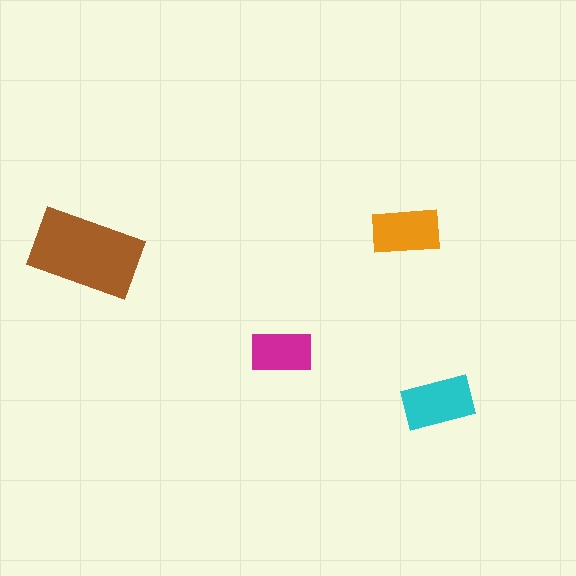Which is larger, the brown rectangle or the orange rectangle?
The brown one.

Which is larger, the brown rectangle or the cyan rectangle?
The brown one.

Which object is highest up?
The orange rectangle is topmost.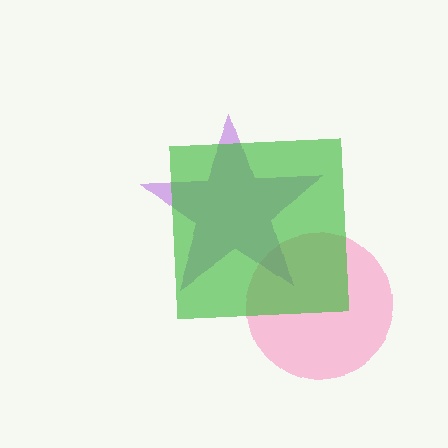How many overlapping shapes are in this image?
There are 3 overlapping shapes in the image.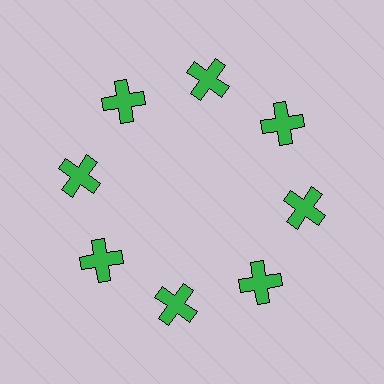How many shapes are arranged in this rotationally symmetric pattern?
There are 8 shapes, arranged in 8 groups of 1.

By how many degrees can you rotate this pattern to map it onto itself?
The pattern maps onto itself every 45 degrees of rotation.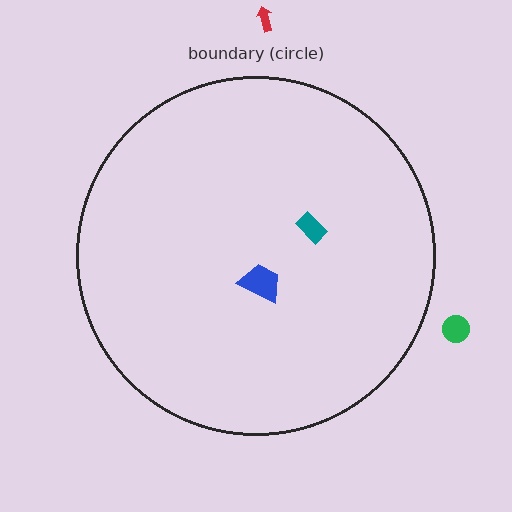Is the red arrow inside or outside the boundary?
Outside.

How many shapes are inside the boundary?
2 inside, 2 outside.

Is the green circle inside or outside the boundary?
Outside.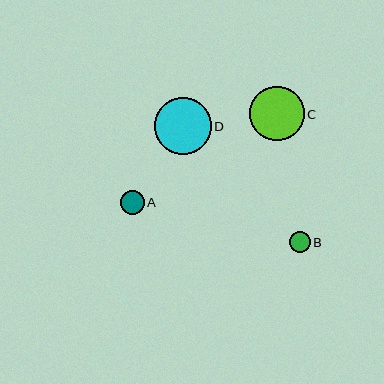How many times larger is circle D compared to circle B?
Circle D is approximately 2.7 times the size of circle B.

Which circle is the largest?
Circle D is the largest with a size of approximately 56 pixels.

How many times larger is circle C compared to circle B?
Circle C is approximately 2.6 times the size of circle B.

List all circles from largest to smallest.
From largest to smallest: D, C, A, B.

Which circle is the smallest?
Circle B is the smallest with a size of approximately 21 pixels.